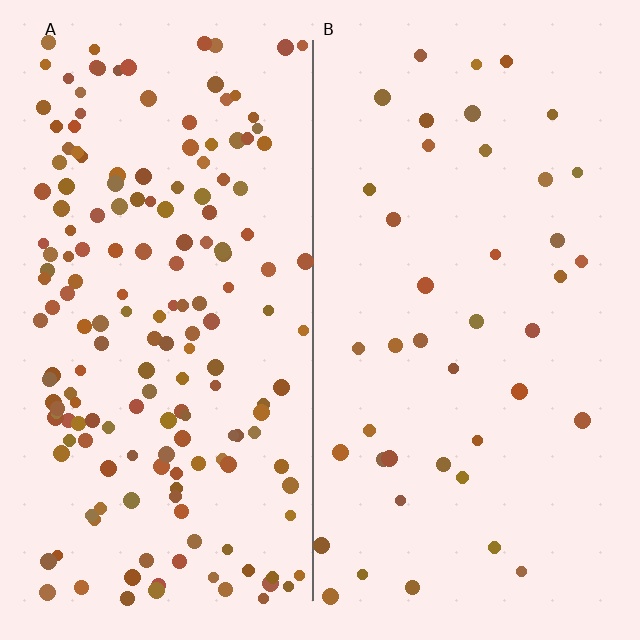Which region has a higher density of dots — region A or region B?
A (the left).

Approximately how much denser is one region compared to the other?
Approximately 4.2× — region A over region B.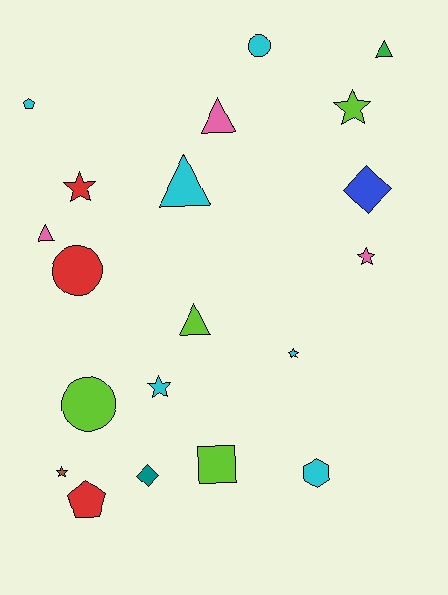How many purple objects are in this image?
There are no purple objects.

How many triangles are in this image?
There are 5 triangles.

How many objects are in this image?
There are 20 objects.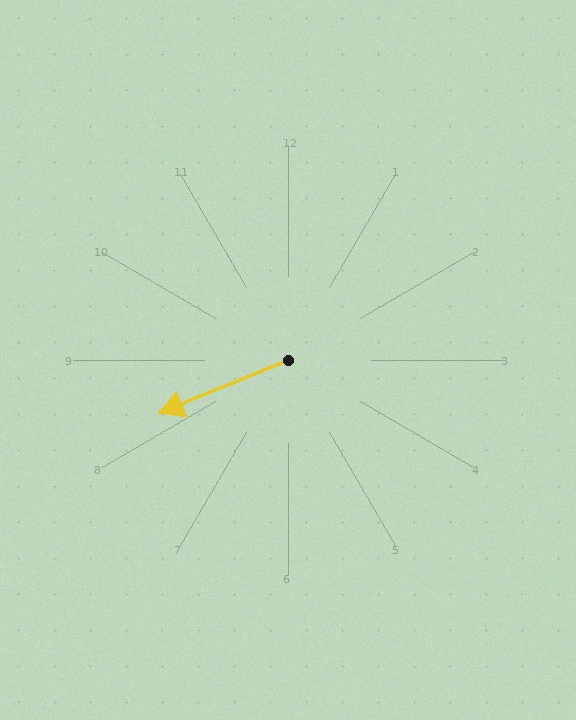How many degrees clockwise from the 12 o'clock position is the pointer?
Approximately 247 degrees.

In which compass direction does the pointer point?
Southwest.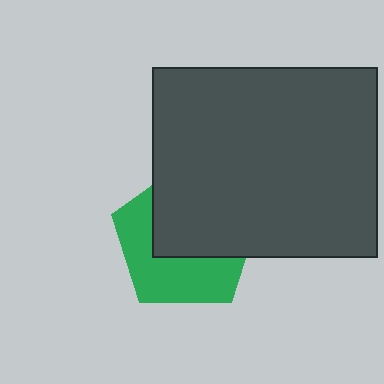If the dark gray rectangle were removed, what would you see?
You would see the complete green pentagon.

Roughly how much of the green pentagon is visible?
About half of it is visible (roughly 47%).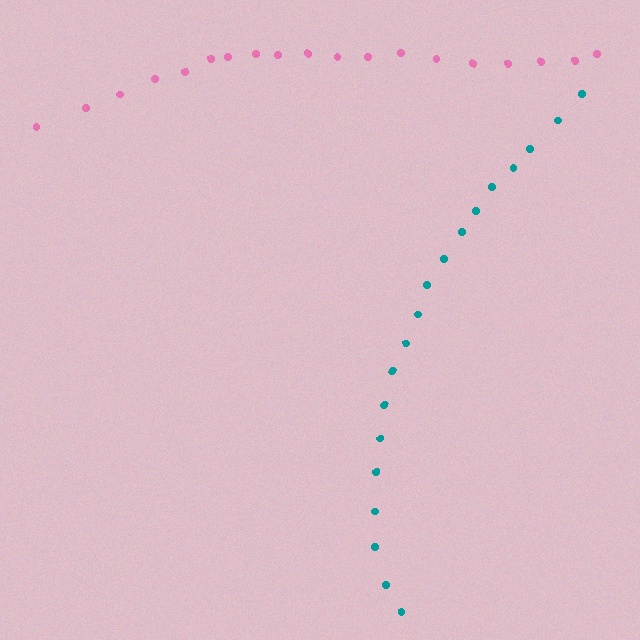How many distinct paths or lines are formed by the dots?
There are 2 distinct paths.